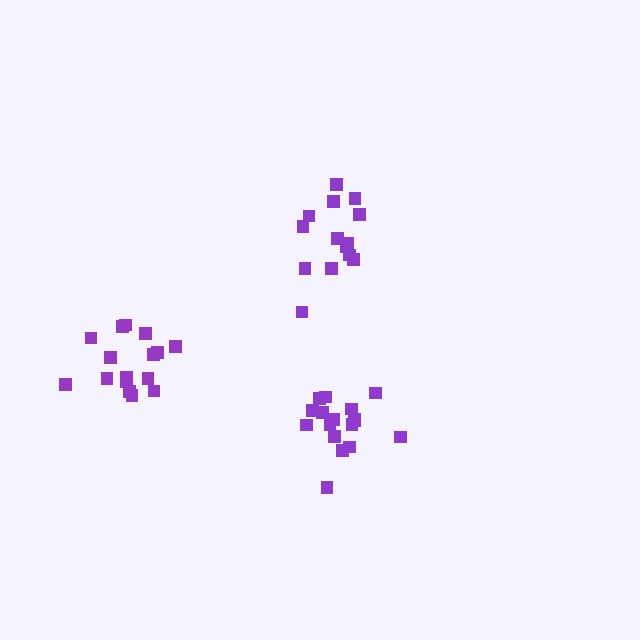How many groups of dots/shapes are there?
There are 3 groups.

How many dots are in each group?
Group 1: 17 dots, Group 2: 16 dots, Group 3: 14 dots (47 total).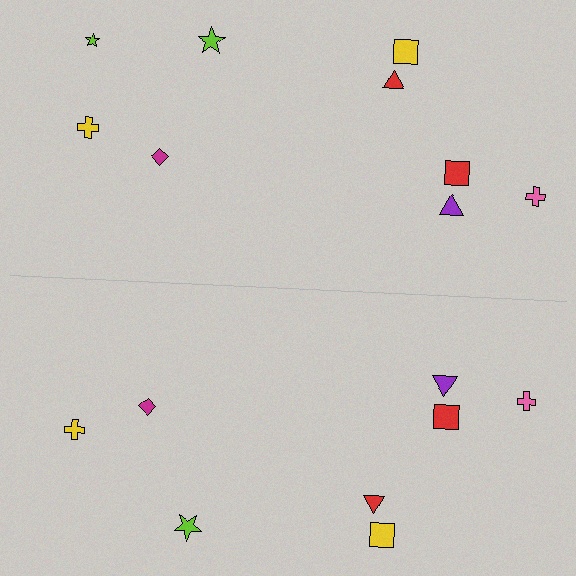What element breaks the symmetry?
A lime star is missing from the bottom side.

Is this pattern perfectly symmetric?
No, the pattern is not perfectly symmetric. A lime star is missing from the bottom side.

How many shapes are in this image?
There are 17 shapes in this image.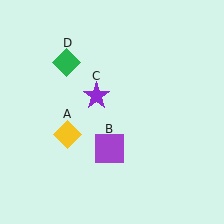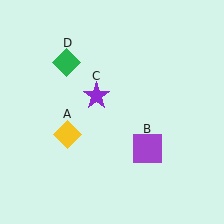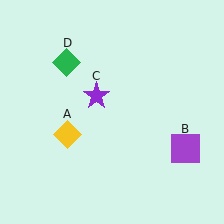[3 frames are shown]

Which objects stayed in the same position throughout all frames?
Yellow diamond (object A) and purple star (object C) and green diamond (object D) remained stationary.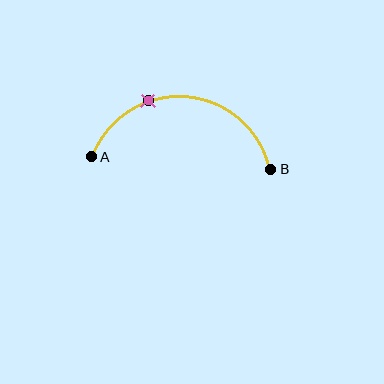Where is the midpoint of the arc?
The arc midpoint is the point on the curve farthest from the straight line joining A and B. It sits above that line.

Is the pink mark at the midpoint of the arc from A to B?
No. The pink mark lies on the arc but is closer to endpoint A. The arc midpoint would be at the point on the curve equidistant along the arc from both A and B.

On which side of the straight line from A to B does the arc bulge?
The arc bulges above the straight line connecting A and B.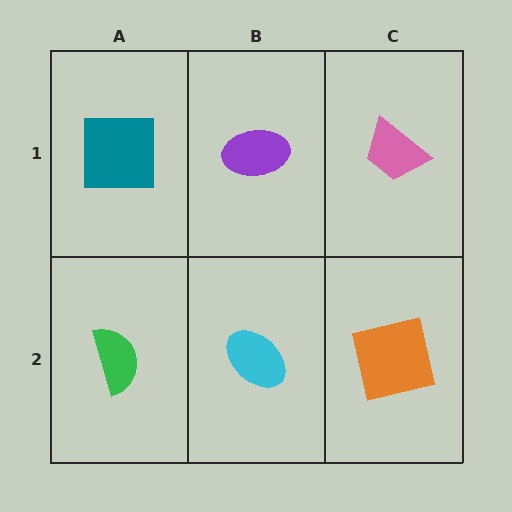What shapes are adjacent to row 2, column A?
A teal square (row 1, column A), a cyan ellipse (row 2, column B).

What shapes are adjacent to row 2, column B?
A purple ellipse (row 1, column B), a green semicircle (row 2, column A), an orange square (row 2, column C).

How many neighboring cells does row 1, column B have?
3.